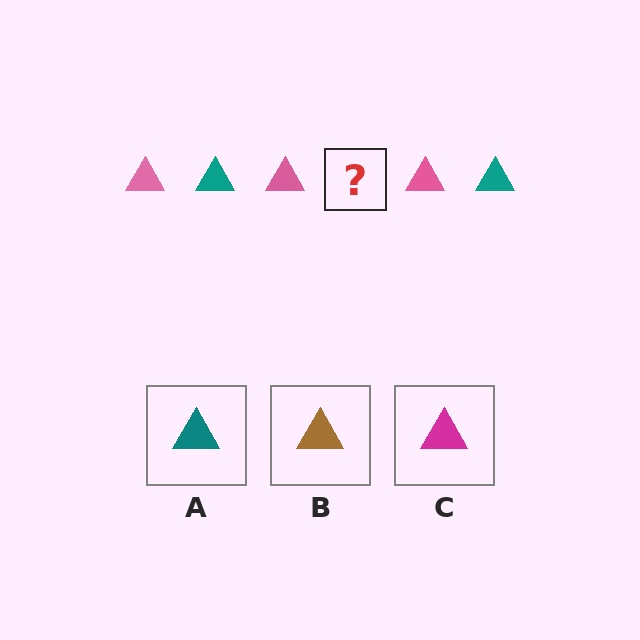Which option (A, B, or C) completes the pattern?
A.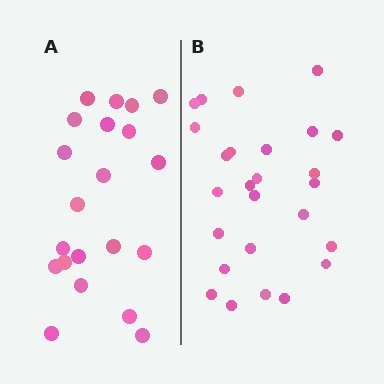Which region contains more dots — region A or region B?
Region B (the right region) has more dots.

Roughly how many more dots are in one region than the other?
Region B has about 5 more dots than region A.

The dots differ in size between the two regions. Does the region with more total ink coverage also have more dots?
No. Region A has more total ink coverage because its dots are larger, but region B actually contains more individual dots. Total area can be misleading — the number of items is what matters here.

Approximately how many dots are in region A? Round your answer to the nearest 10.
About 20 dots. (The exact count is 21, which rounds to 20.)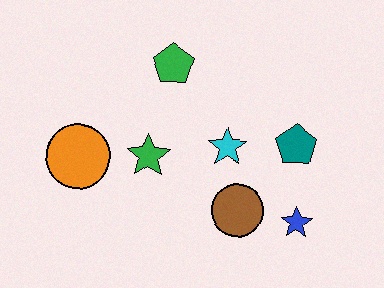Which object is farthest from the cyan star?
The orange circle is farthest from the cyan star.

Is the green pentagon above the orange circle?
Yes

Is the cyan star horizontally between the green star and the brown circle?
Yes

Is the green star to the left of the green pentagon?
Yes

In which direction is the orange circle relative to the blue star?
The orange circle is to the left of the blue star.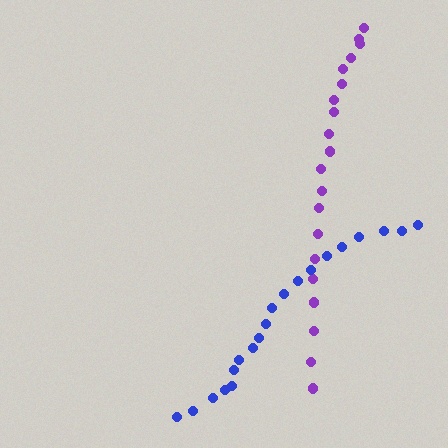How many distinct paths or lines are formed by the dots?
There are 2 distinct paths.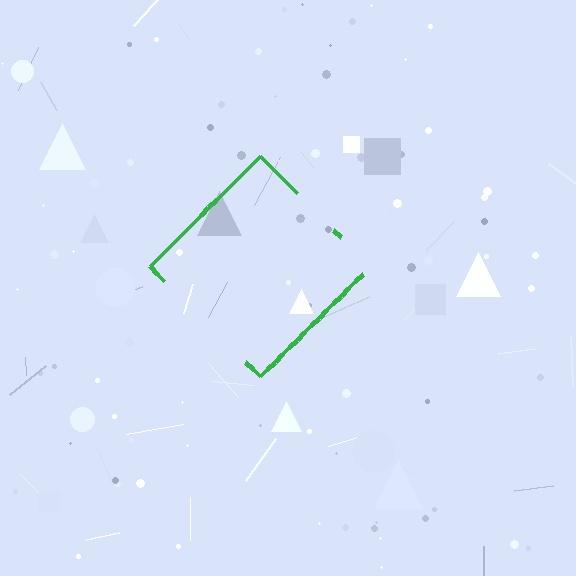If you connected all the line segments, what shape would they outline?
They would outline a diamond.